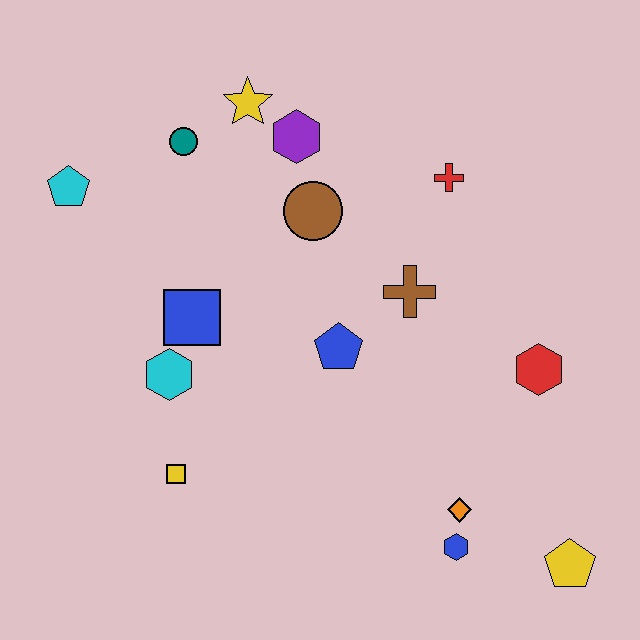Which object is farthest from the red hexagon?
The cyan pentagon is farthest from the red hexagon.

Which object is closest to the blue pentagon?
The brown cross is closest to the blue pentagon.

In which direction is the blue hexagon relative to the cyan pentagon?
The blue hexagon is to the right of the cyan pentagon.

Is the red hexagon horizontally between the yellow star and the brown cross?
No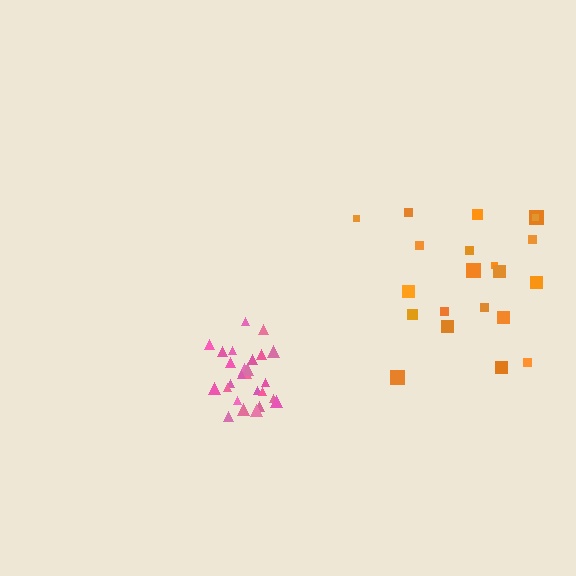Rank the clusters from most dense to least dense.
pink, orange.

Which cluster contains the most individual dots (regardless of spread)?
Pink (26).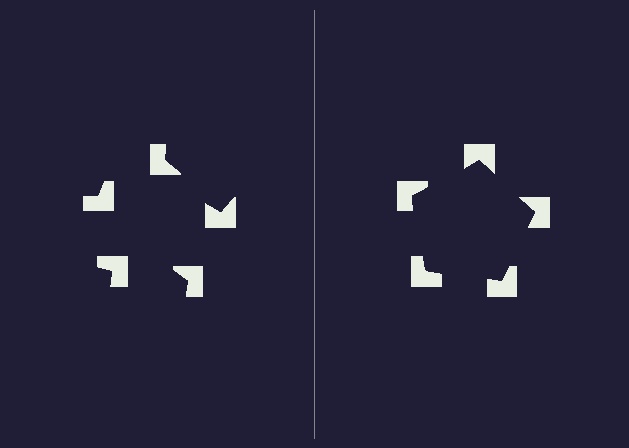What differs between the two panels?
The notched squares are positioned identically on both sides; only the wedge orientations differ. On the right they align to a pentagon; on the left they are misaligned.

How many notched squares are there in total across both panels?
10 — 5 on each side.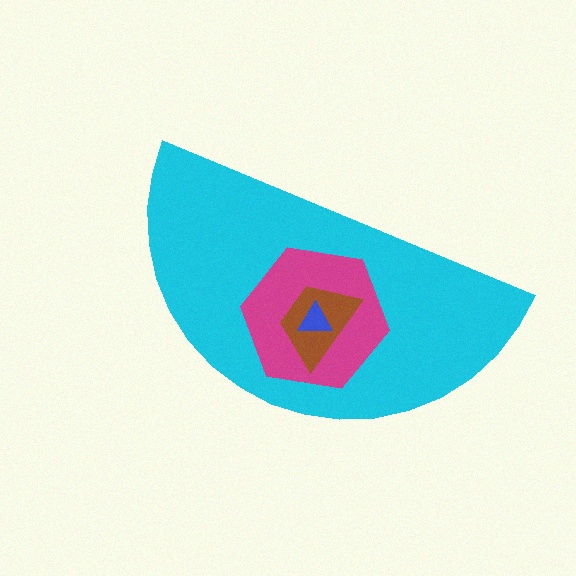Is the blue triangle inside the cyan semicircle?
Yes.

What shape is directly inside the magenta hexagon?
The brown trapezoid.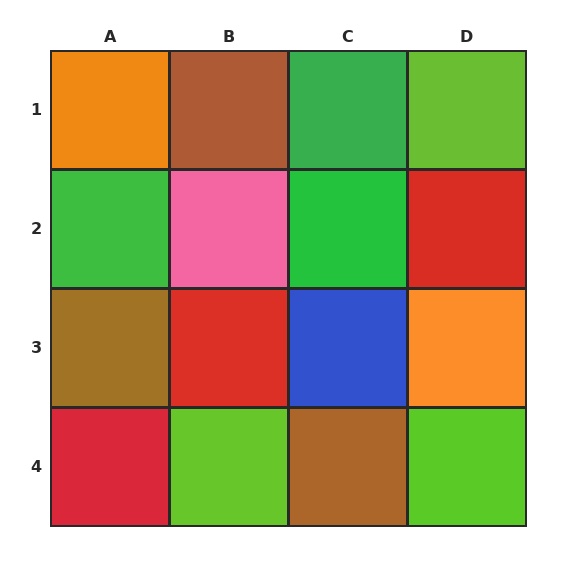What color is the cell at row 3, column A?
Brown.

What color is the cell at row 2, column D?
Red.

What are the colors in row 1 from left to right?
Orange, brown, green, lime.